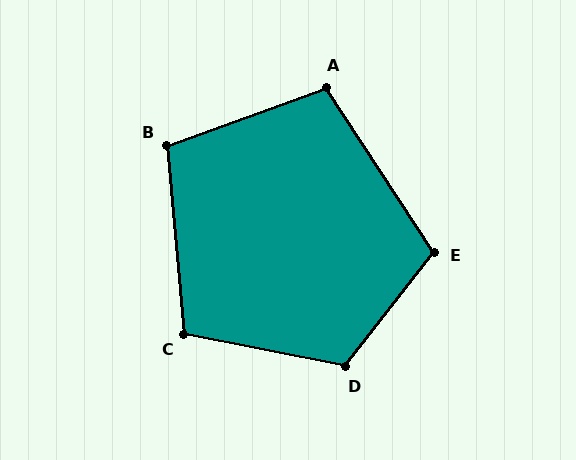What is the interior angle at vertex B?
Approximately 105 degrees (obtuse).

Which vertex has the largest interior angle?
D, at approximately 117 degrees.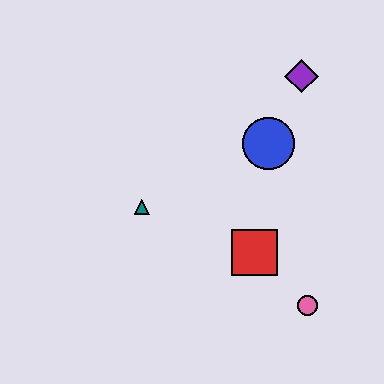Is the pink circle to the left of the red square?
No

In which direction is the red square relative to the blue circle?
The red square is below the blue circle.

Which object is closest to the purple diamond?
The blue circle is closest to the purple diamond.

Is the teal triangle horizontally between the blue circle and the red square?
No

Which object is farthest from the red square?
The purple diamond is farthest from the red square.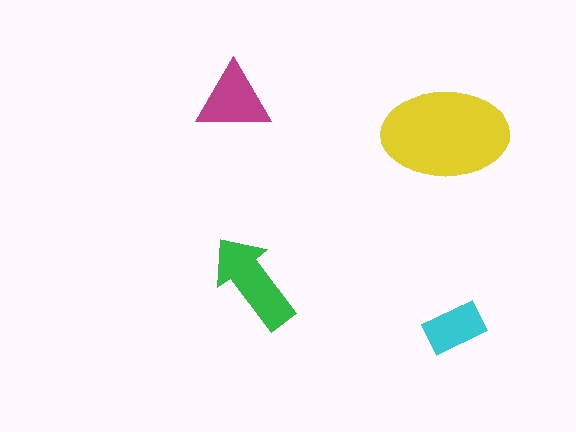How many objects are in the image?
There are 4 objects in the image.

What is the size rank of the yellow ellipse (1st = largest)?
1st.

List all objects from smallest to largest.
The cyan rectangle, the magenta triangle, the green arrow, the yellow ellipse.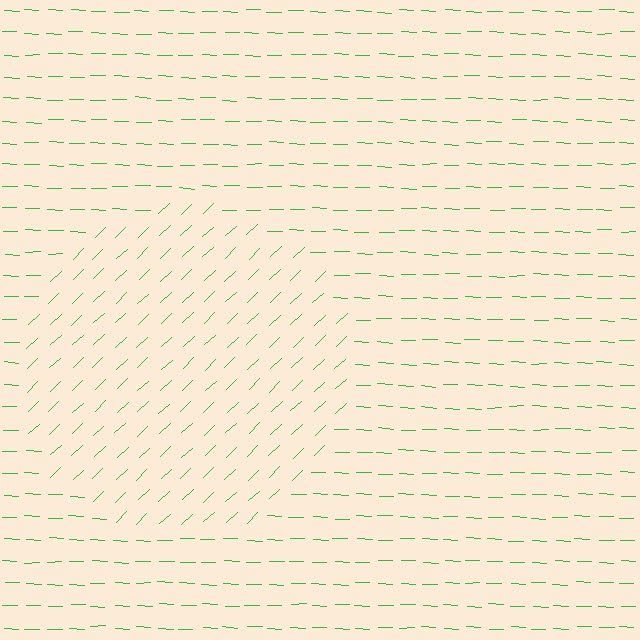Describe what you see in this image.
The image is filled with small green line segments. A circle region in the image has lines oriented differently from the surrounding lines, creating a visible texture boundary.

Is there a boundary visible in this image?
Yes, there is a texture boundary formed by a change in line orientation.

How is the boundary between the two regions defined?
The boundary is defined purely by a change in line orientation (approximately 45 degrees difference). All lines are the same color and thickness.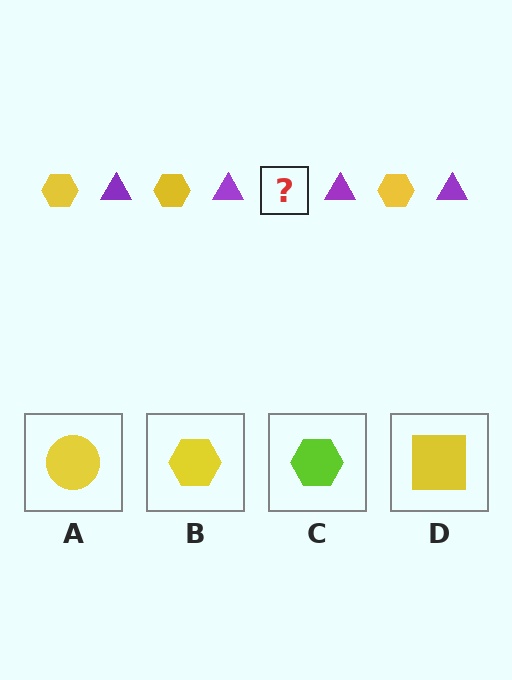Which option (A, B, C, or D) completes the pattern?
B.